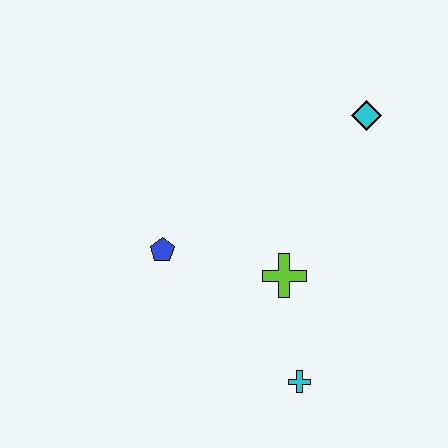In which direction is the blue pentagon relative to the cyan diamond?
The blue pentagon is to the left of the cyan diamond.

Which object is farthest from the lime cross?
The cyan diamond is farthest from the lime cross.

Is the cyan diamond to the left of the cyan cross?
No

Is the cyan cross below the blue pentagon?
Yes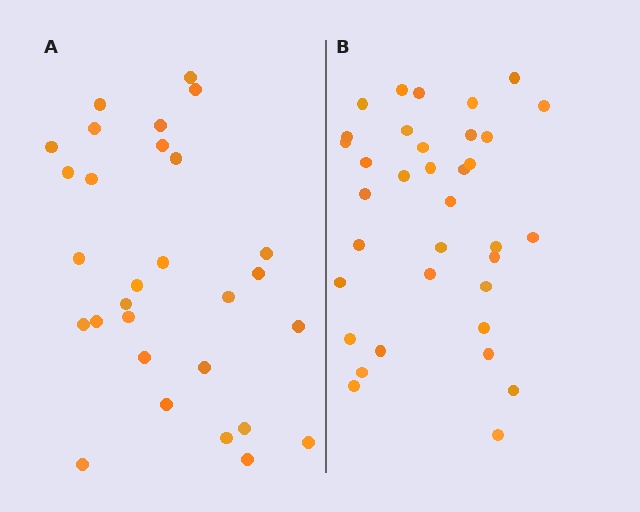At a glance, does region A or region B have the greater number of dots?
Region B (the right region) has more dots.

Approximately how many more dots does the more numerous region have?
Region B has about 6 more dots than region A.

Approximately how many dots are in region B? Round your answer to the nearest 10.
About 40 dots. (The exact count is 35, which rounds to 40.)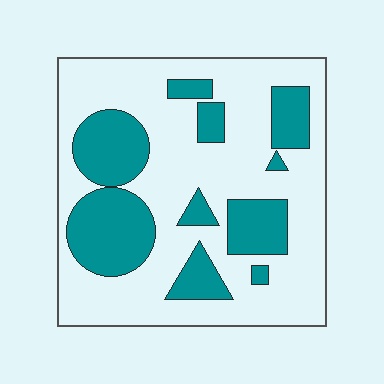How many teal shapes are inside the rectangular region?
10.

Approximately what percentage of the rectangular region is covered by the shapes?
Approximately 30%.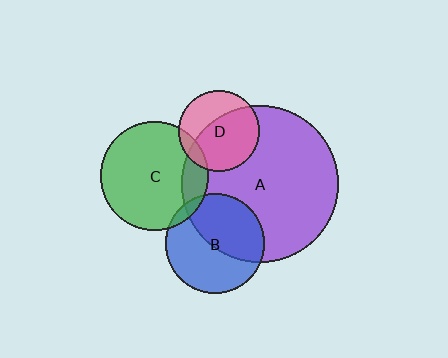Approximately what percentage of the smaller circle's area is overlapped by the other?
Approximately 5%.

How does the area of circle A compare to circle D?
Approximately 3.8 times.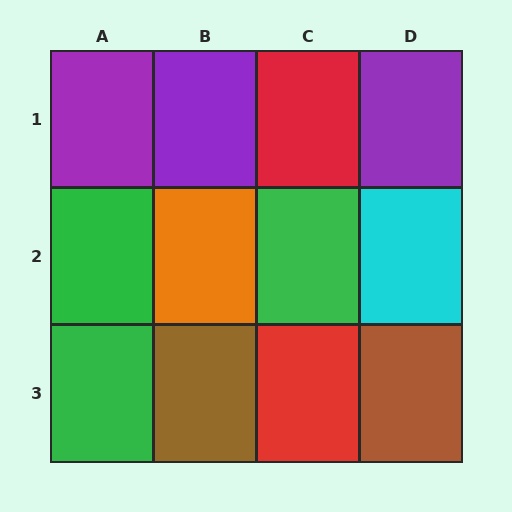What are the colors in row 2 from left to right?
Green, orange, green, cyan.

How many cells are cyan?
1 cell is cyan.